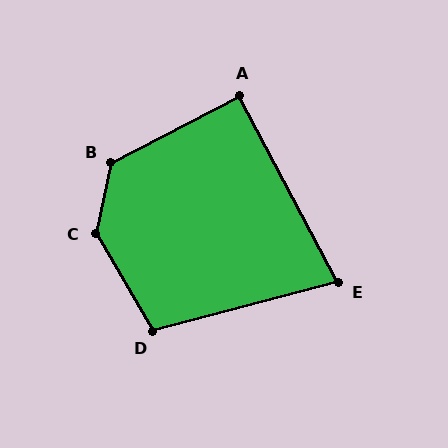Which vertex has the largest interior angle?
C, at approximately 138 degrees.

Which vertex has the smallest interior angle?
E, at approximately 76 degrees.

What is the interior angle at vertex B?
Approximately 130 degrees (obtuse).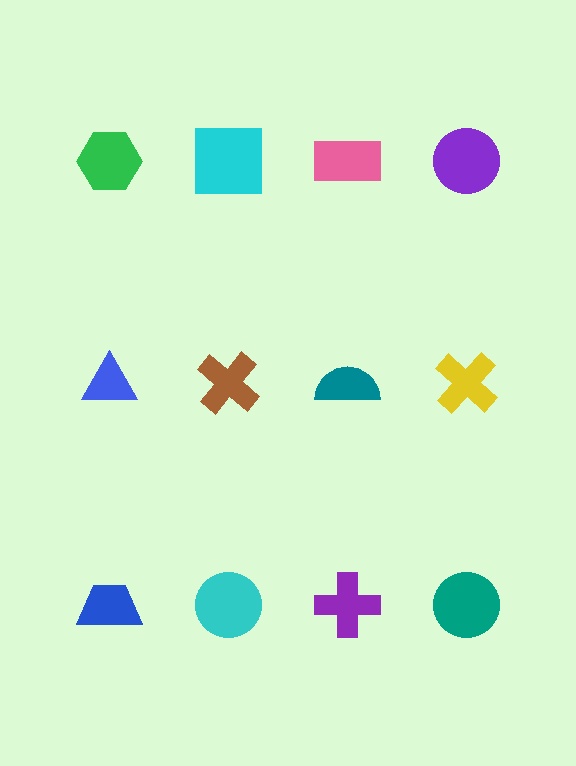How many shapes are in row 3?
4 shapes.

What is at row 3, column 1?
A blue trapezoid.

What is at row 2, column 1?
A blue triangle.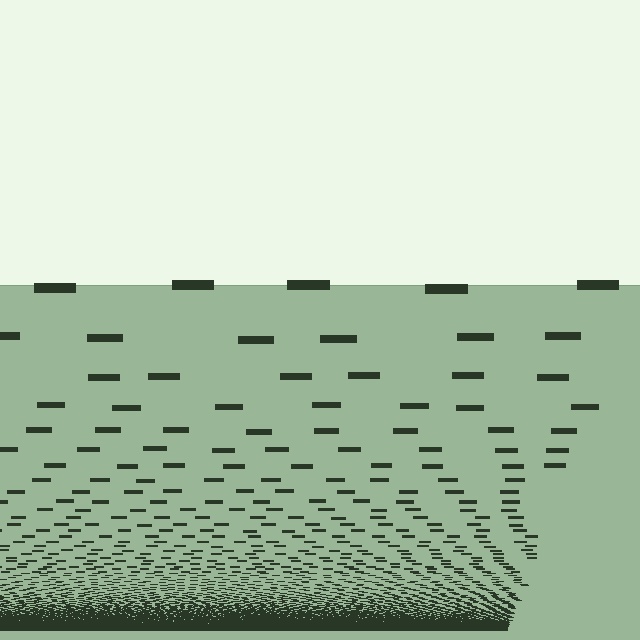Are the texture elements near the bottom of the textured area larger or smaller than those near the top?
Smaller. The gradient is inverted — elements near the bottom are smaller and denser.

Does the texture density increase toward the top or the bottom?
Density increases toward the bottom.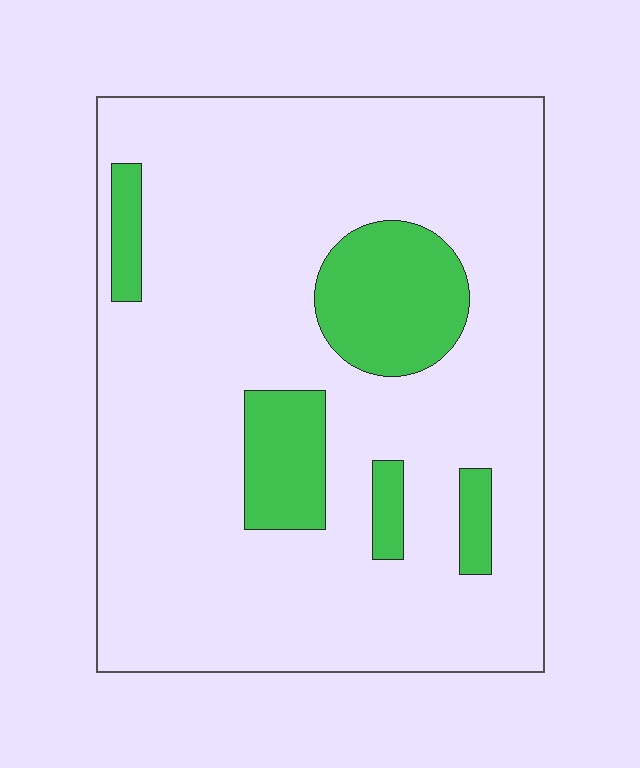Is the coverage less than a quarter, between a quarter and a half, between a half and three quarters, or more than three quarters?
Less than a quarter.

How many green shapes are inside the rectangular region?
5.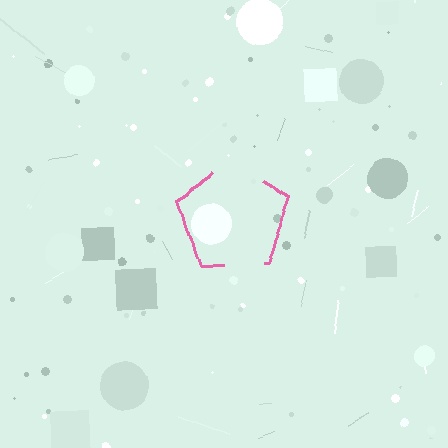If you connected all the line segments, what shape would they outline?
They would outline a pentagon.